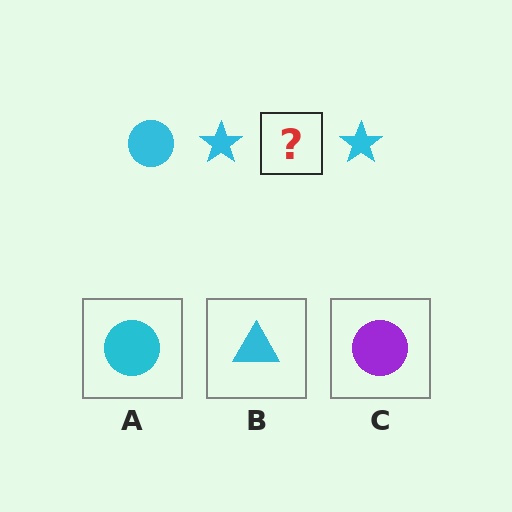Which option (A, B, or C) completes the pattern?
A.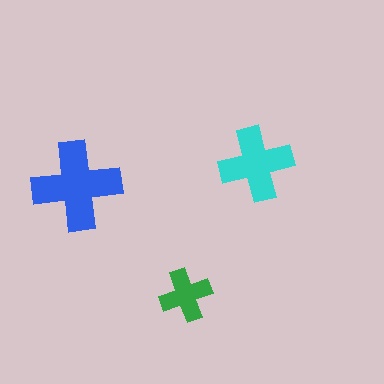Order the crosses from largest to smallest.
the blue one, the cyan one, the green one.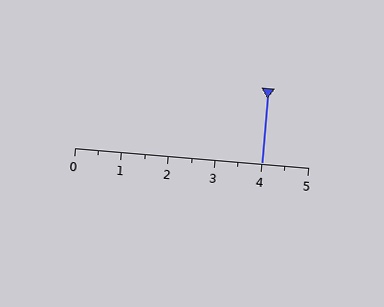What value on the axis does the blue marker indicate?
The marker indicates approximately 4.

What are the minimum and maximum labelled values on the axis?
The axis runs from 0 to 5.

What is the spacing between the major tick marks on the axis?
The major ticks are spaced 1 apart.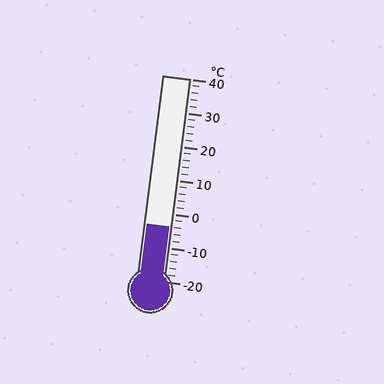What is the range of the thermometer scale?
The thermometer scale ranges from -20°C to 40°C.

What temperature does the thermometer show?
The thermometer shows approximately -4°C.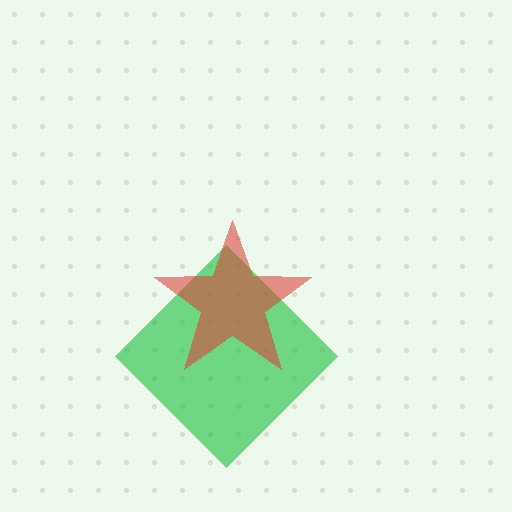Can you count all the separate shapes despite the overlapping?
Yes, there are 2 separate shapes.